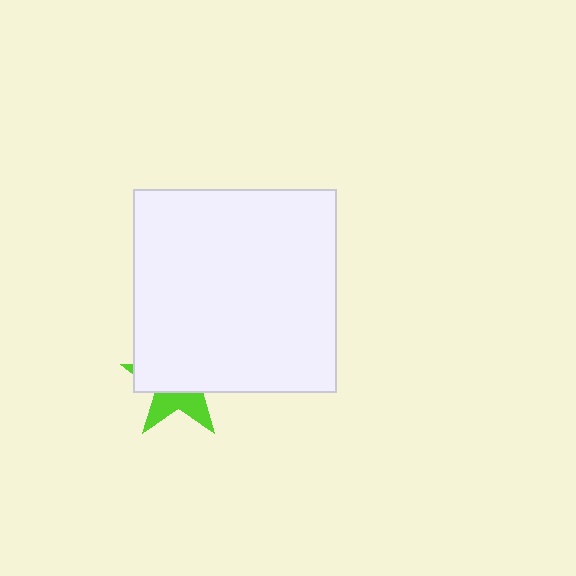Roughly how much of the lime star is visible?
A small part of it is visible (roughly 35%).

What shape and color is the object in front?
The object in front is a white square.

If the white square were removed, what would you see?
You would see the complete lime star.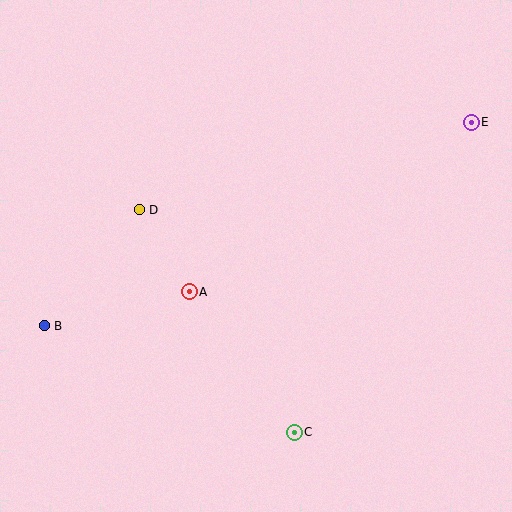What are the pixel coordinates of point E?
Point E is at (471, 123).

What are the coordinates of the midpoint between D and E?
The midpoint between D and E is at (305, 166).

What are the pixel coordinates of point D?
Point D is at (139, 210).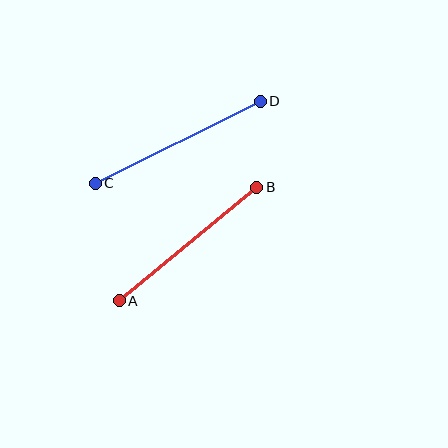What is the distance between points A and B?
The distance is approximately 178 pixels.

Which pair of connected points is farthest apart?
Points C and D are farthest apart.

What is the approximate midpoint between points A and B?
The midpoint is at approximately (188, 244) pixels.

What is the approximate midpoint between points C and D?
The midpoint is at approximately (178, 142) pixels.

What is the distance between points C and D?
The distance is approximately 184 pixels.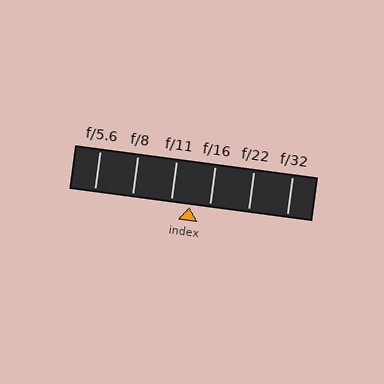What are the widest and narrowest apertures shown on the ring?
The widest aperture shown is f/5.6 and the narrowest is f/32.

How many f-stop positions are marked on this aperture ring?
There are 6 f-stop positions marked.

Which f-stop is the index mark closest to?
The index mark is closest to f/11.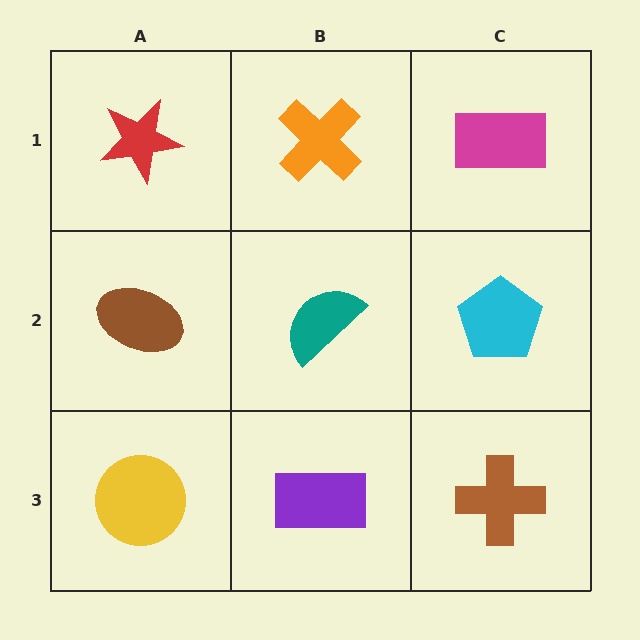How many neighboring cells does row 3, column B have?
3.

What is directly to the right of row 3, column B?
A brown cross.